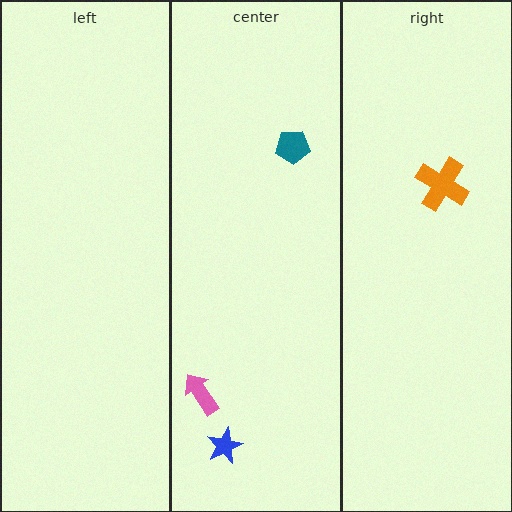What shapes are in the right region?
The orange cross.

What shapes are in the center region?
The pink arrow, the teal pentagon, the blue star.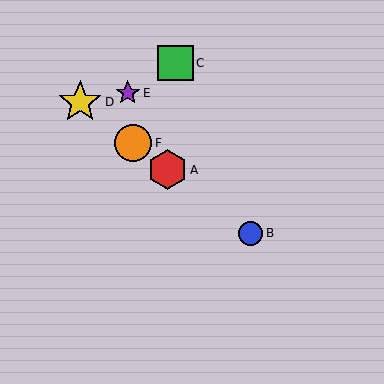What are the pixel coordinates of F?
Object F is at (133, 143).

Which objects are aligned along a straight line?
Objects A, B, D, F are aligned along a straight line.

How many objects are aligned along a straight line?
4 objects (A, B, D, F) are aligned along a straight line.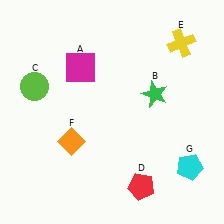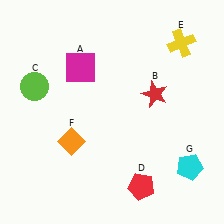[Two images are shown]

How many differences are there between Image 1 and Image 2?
There is 1 difference between the two images.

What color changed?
The star (B) changed from green in Image 1 to red in Image 2.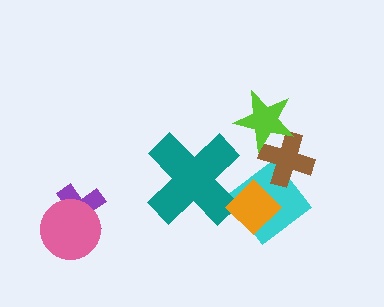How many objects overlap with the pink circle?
1 object overlaps with the pink circle.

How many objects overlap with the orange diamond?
2 objects overlap with the orange diamond.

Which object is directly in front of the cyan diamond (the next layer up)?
The brown cross is directly in front of the cyan diamond.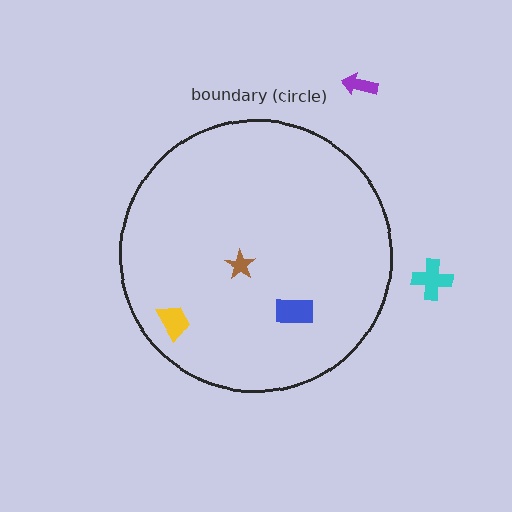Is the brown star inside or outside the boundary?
Inside.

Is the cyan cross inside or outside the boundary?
Outside.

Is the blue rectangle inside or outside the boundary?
Inside.